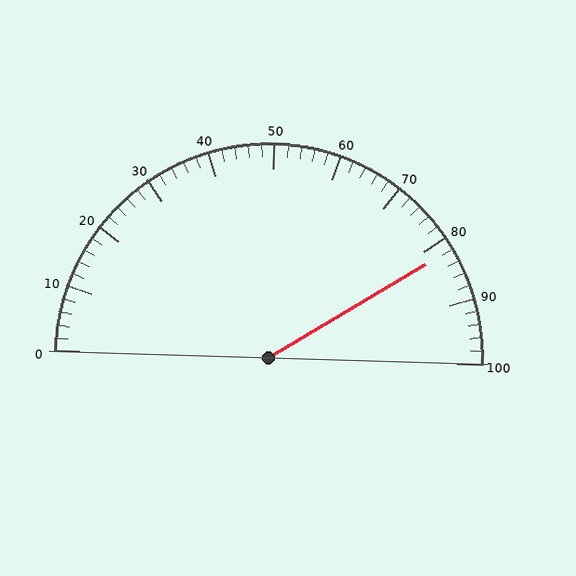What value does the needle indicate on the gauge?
The needle indicates approximately 82.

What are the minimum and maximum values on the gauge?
The gauge ranges from 0 to 100.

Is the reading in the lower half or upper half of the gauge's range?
The reading is in the upper half of the range (0 to 100).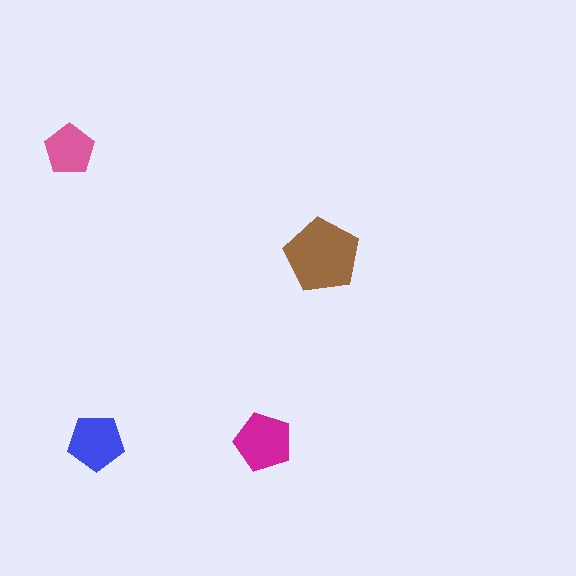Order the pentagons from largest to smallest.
the brown one, the magenta one, the blue one, the pink one.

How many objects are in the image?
There are 4 objects in the image.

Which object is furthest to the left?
The pink pentagon is leftmost.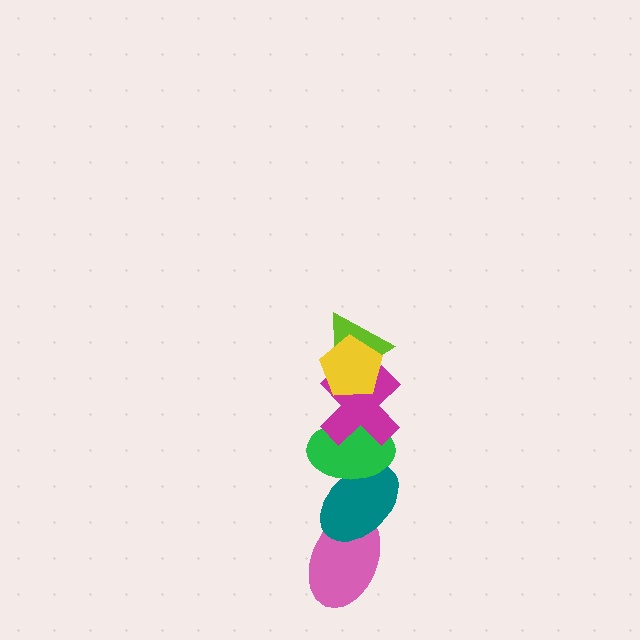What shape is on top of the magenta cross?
The lime triangle is on top of the magenta cross.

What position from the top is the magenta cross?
The magenta cross is 3rd from the top.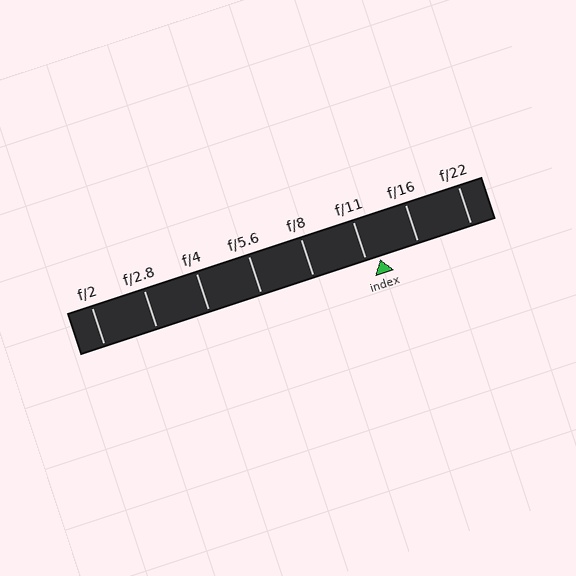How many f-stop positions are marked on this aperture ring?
There are 8 f-stop positions marked.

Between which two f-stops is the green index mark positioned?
The index mark is between f/11 and f/16.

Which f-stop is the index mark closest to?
The index mark is closest to f/11.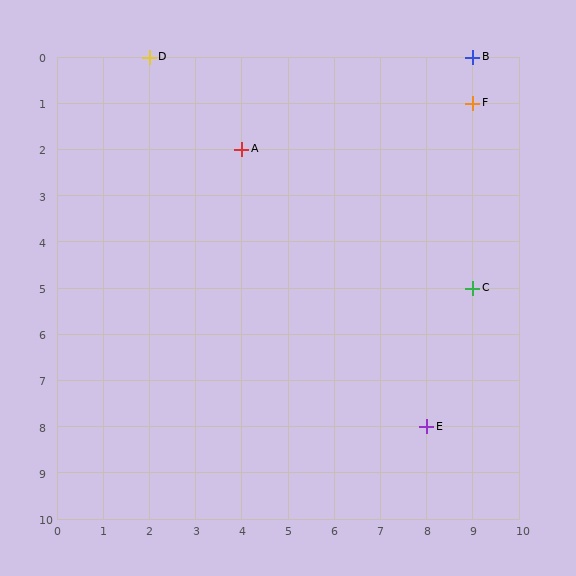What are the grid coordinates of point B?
Point B is at grid coordinates (9, 0).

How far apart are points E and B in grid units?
Points E and B are 1 column and 8 rows apart (about 8.1 grid units diagonally).